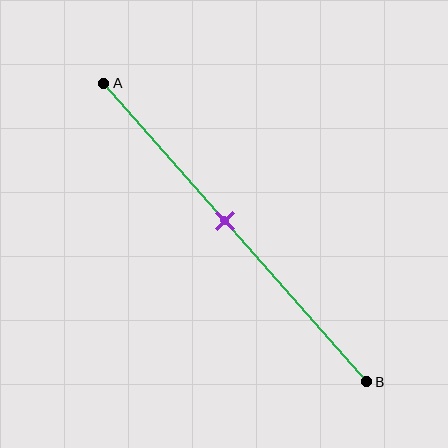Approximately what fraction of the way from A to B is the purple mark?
The purple mark is approximately 45% of the way from A to B.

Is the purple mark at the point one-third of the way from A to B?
No, the mark is at about 45% from A, not at the 33% one-third point.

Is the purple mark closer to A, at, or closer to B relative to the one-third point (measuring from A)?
The purple mark is closer to point B than the one-third point of segment AB.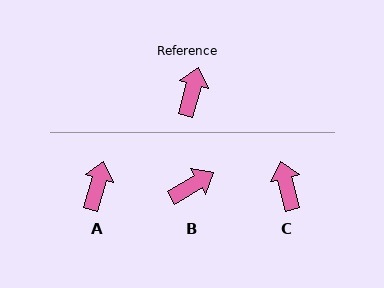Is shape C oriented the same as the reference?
No, it is off by about 30 degrees.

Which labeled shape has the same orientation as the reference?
A.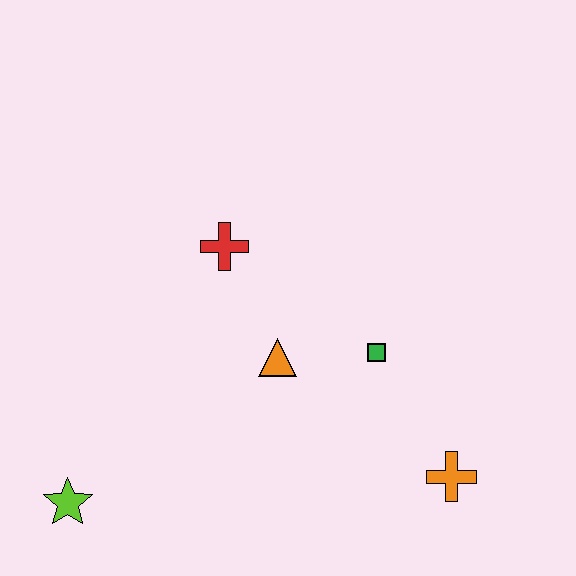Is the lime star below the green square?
Yes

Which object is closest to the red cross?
The orange triangle is closest to the red cross.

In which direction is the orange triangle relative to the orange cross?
The orange triangle is to the left of the orange cross.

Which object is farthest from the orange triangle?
The lime star is farthest from the orange triangle.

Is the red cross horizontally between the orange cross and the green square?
No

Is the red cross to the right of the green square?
No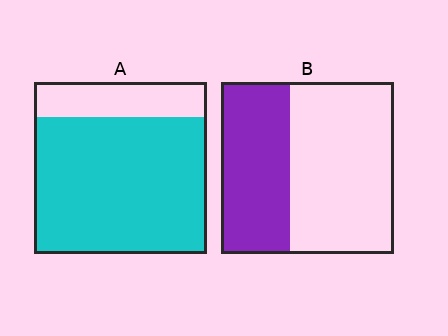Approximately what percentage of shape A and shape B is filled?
A is approximately 80% and B is approximately 40%.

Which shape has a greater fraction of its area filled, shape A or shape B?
Shape A.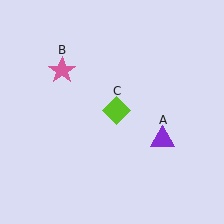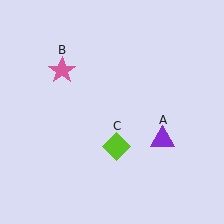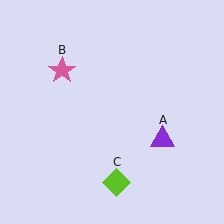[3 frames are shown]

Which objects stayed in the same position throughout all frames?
Purple triangle (object A) and pink star (object B) remained stationary.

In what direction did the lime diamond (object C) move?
The lime diamond (object C) moved down.